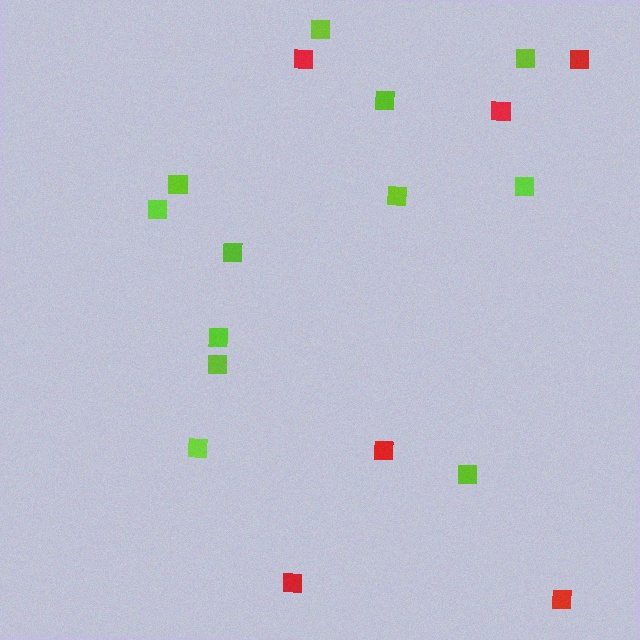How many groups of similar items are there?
There are 2 groups: one group of red squares (6) and one group of lime squares (12).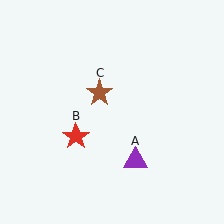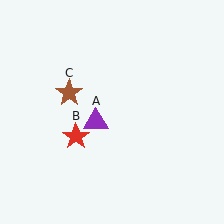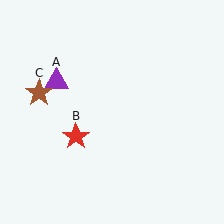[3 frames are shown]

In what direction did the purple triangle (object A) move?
The purple triangle (object A) moved up and to the left.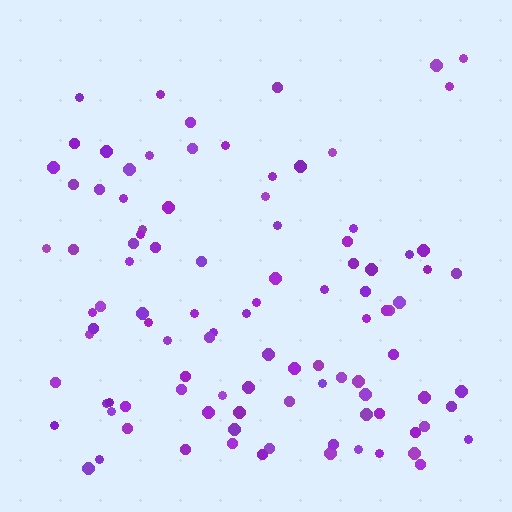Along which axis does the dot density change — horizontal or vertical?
Vertical.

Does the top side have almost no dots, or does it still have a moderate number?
Still a moderate number, just noticeably fewer than the bottom.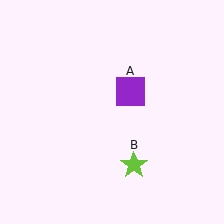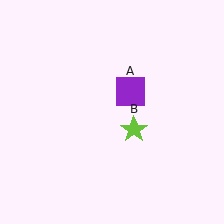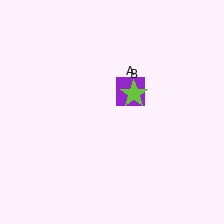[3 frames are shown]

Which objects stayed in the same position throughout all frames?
Purple square (object A) remained stationary.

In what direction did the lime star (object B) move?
The lime star (object B) moved up.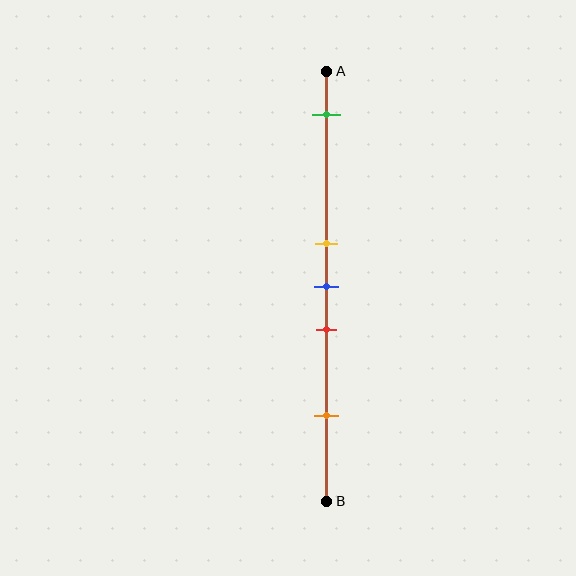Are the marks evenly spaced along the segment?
No, the marks are not evenly spaced.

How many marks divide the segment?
There are 5 marks dividing the segment.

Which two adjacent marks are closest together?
The yellow and blue marks are the closest adjacent pair.